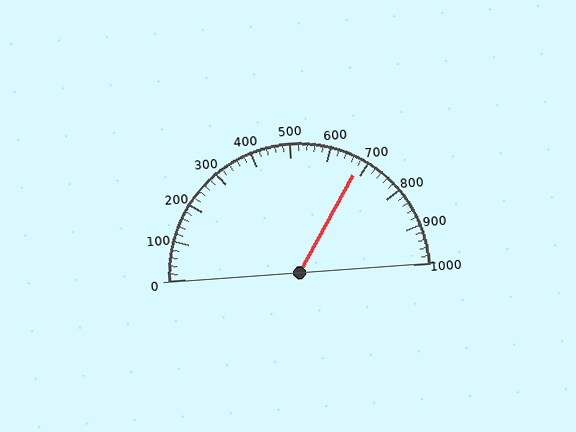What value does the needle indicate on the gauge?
The needle indicates approximately 680.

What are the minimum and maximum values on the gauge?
The gauge ranges from 0 to 1000.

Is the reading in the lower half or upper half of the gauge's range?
The reading is in the upper half of the range (0 to 1000).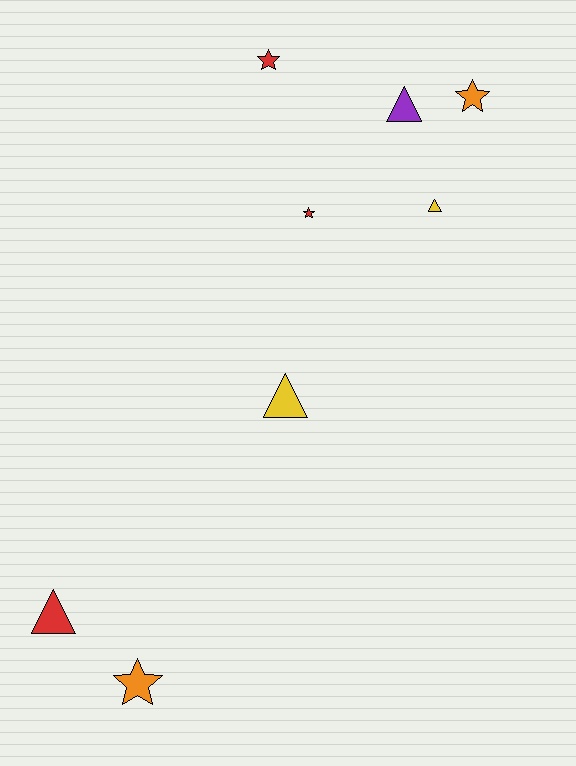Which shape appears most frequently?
Triangle, with 4 objects.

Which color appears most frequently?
Red, with 3 objects.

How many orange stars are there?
There are 2 orange stars.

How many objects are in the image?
There are 8 objects.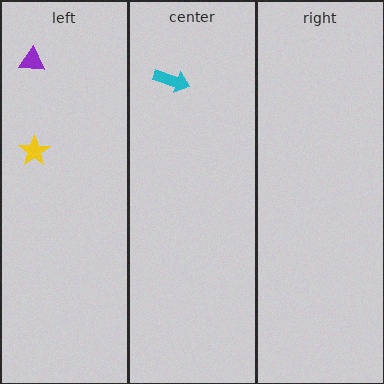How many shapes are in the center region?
1.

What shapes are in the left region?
The purple triangle, the yellow star.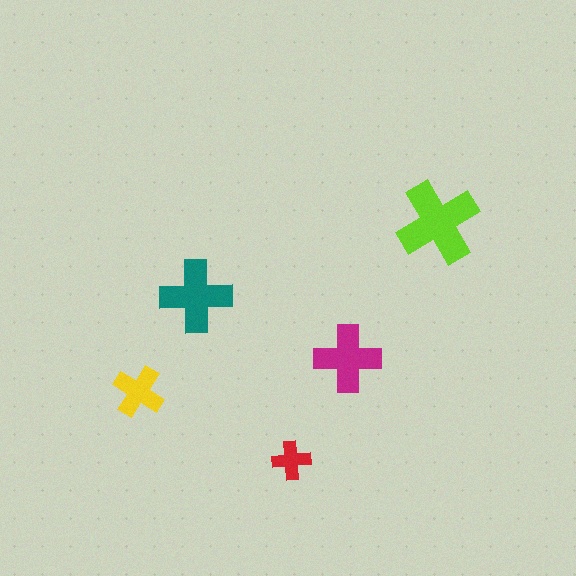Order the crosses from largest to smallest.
the lime one, the teal one, the magenta one, the yellow one, the red one.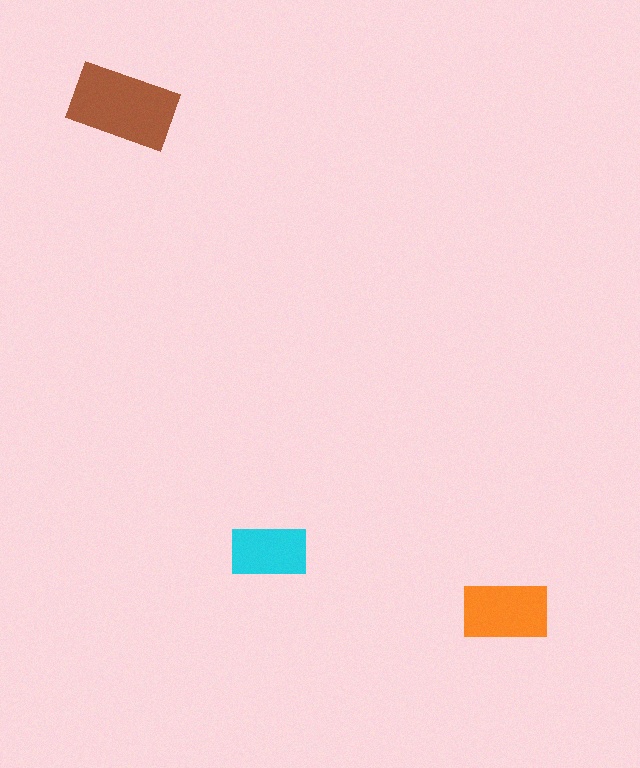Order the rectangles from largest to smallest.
the brown one, the orange one, the cyan one.